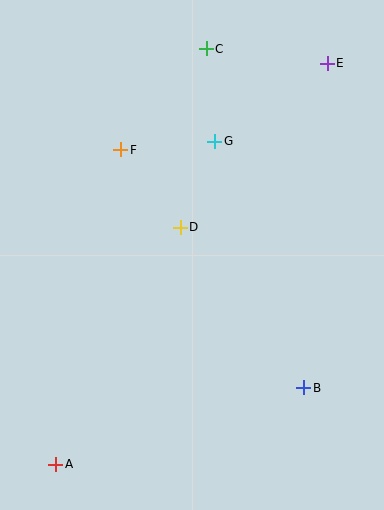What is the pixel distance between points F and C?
The distance between F and C is 132 pixels.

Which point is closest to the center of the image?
Point D at (180, 227) is closest to the center.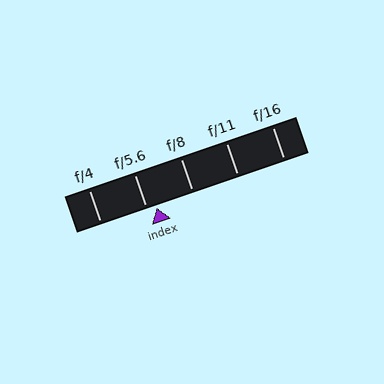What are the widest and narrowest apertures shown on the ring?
The widest aperture shown is f/4 and the narrowest is f/16.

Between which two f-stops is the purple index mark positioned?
The index mark is between f/5.6 and f/8.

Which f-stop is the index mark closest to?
The index mark is closest to f/5.6.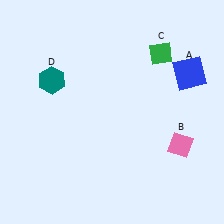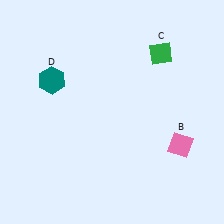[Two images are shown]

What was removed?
The blue square (A) was removed in Image 2.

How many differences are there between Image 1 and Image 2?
There is 1 difference between the two images.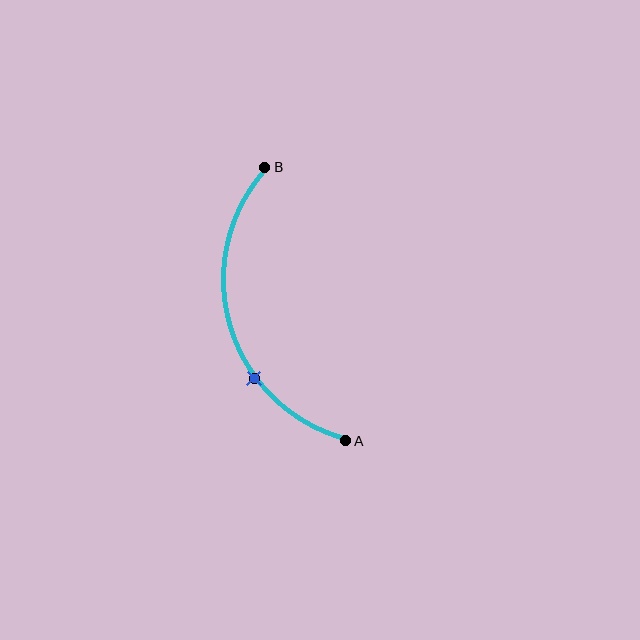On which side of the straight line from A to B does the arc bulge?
The arc bulges to the left of the straight line connecting A and B.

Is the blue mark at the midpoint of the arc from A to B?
No. The blue mark lies on the arc but is closer to endpoint A. The arc midpoint would be at the point on the curve equidistant along the arc from both A and B.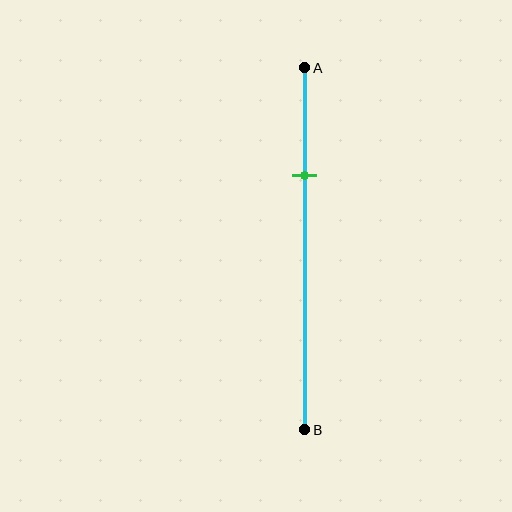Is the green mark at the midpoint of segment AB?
No, the mark is at about 30% from A, not at the 50% midpoint.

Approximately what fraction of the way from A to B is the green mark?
The green mark is approximately 30% of the way from A to B.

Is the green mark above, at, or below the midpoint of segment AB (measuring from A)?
The green mark is above the midpoint of segment AB.